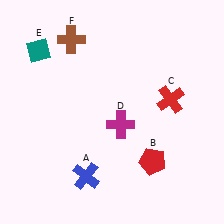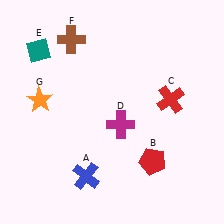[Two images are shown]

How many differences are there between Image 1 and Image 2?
There is 1 difference between the two images.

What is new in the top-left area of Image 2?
An orange star (G) was added in the top-left area of Image 2.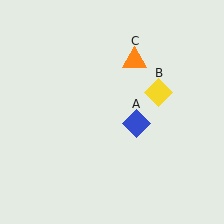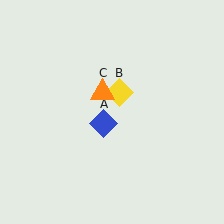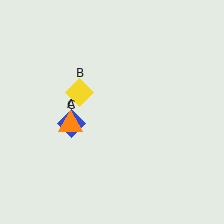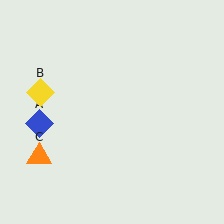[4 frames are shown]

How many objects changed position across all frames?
3 objects changed position: blue diamond (object A), yellow diamond (object B), orange triangle (object C).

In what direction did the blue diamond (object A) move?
The blue diamond (object A) moved left.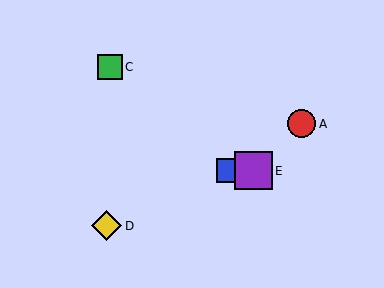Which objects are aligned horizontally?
Objects B, E are aligned horizontally.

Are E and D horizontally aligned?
No, E is at y≈171 and D is at y≈226.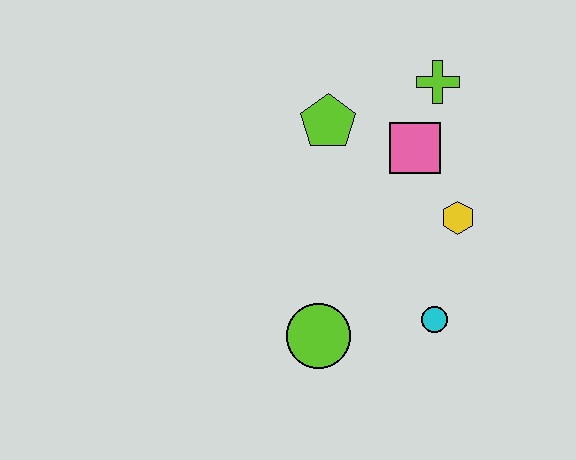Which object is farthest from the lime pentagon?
The cyan circle is farthest from the lime pentagon.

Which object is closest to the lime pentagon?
The pink square is closest to the lime pentagon.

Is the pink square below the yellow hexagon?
No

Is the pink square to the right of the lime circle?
Yes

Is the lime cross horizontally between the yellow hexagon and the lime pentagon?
Yes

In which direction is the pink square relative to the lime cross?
The pink square is below the lime cross.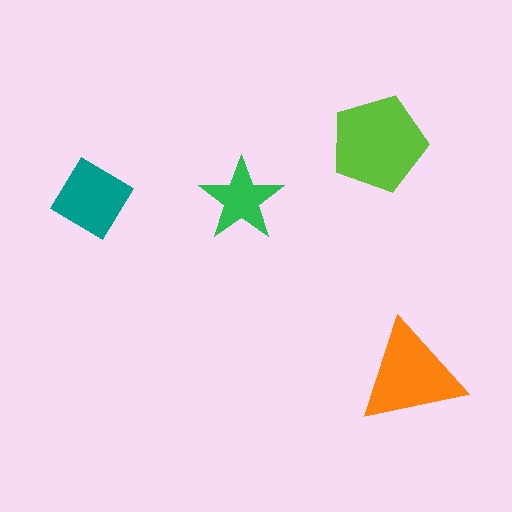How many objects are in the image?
There are 4 objects in the image.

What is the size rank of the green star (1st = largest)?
4th.